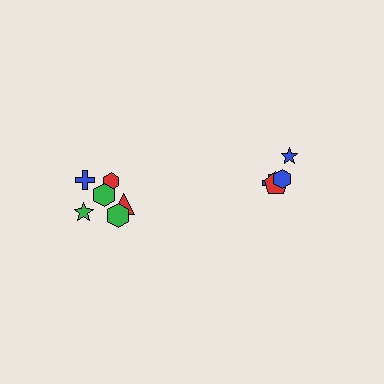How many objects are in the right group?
There are 4 objects.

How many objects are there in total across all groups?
There are 10 objects.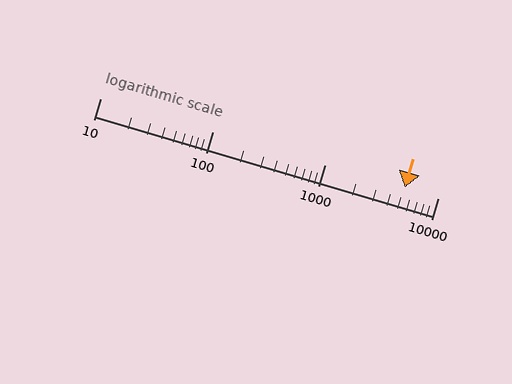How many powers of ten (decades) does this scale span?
The scale spans 3 decades, from 10 to 10000.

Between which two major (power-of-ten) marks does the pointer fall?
The pointer is between 1000 and 10000.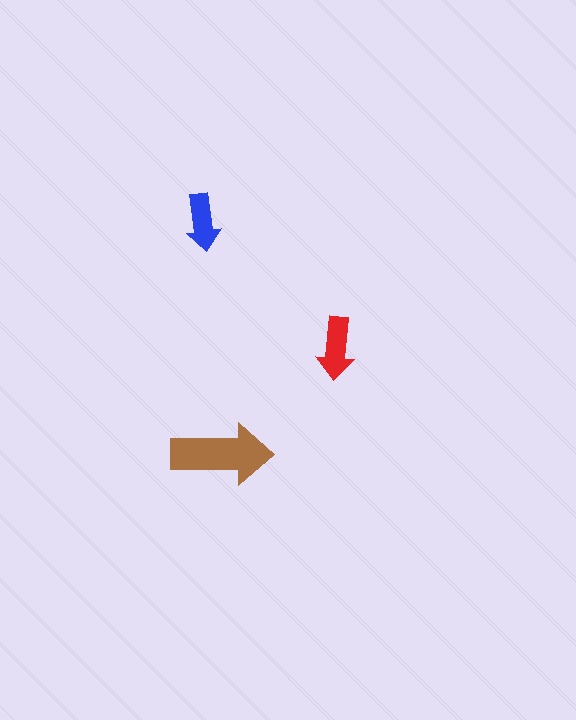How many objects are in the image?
There are 3 objects in the image.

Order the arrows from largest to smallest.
the brown one, the red one, the blue one.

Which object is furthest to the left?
The blue arrow is leftmost.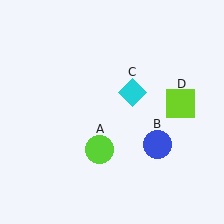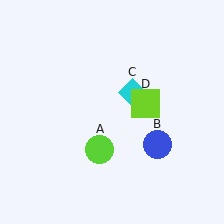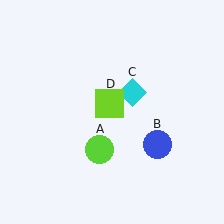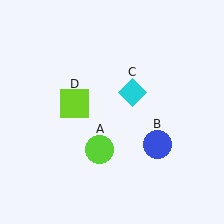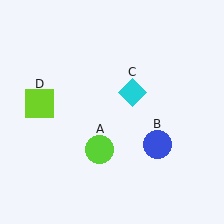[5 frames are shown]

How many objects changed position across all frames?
1 object changed position: lime square (object D).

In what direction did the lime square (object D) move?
The lime square (object D) moved left.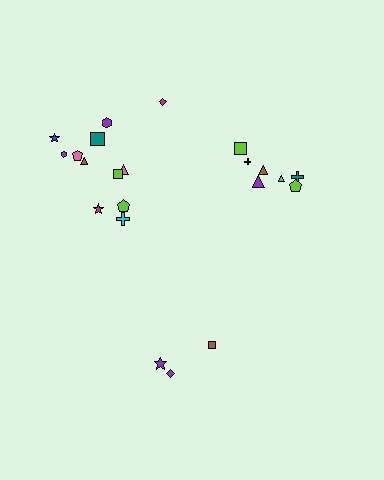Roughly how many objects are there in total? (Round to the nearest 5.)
Roughly 20 objects in total.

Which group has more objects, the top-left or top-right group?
The top-left group.